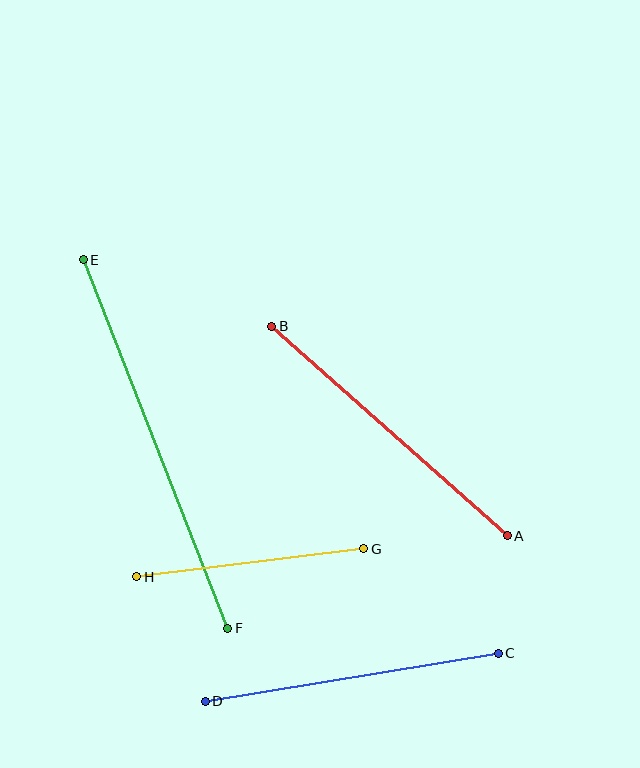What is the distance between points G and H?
The distance is approximately 229 pixels.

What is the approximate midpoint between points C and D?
The midpoint is at approximately (352, 677) pixels.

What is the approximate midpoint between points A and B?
The midpoint is at approximately (390, 431) pixels.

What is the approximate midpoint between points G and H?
The midpoint is at approximately (250, 563) pixels.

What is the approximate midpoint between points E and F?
The midpoint is at approximately (155, 444) pixels.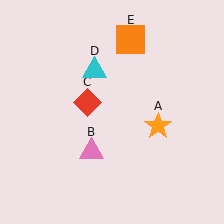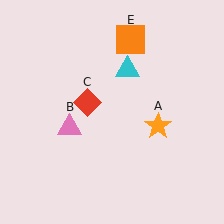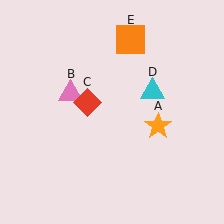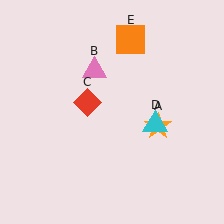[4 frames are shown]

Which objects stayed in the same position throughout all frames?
Orange star (object A) and red diamond (object C) and orange square (object E) remained stationary.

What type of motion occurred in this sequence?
The pink triangle (object B), cyan triangle (object D) rotated clockwise around the center of the scene.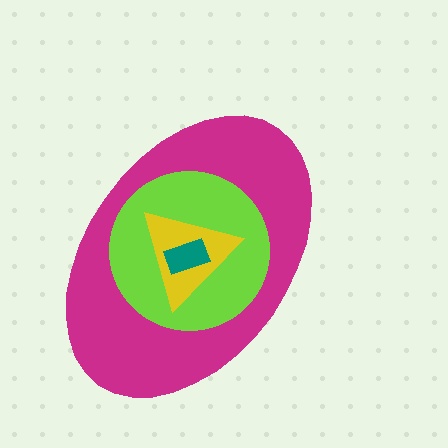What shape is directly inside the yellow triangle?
The teal rectangle.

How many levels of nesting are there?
4.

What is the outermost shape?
The magenta ellipse.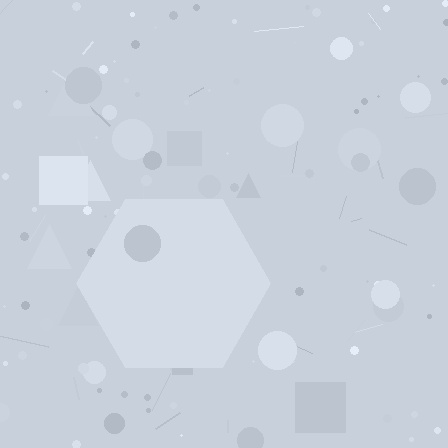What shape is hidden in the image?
A hexagon is hidden in the image.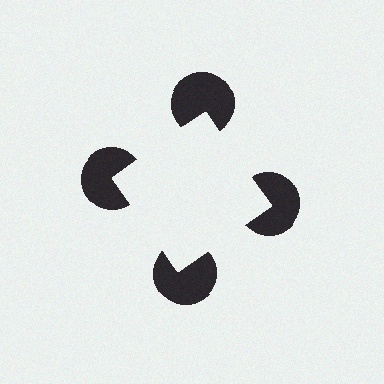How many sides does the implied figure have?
4 sides.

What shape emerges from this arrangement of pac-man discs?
An illusory square — its edges are inferred from the aligned wedge cuts in the pac-man discs, not physically drawn.